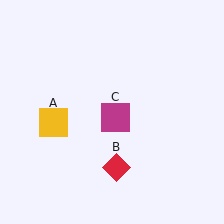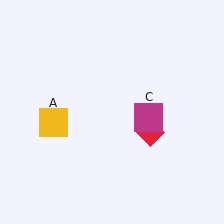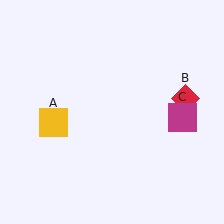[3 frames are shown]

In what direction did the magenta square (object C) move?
The magenta square (object C) moved right.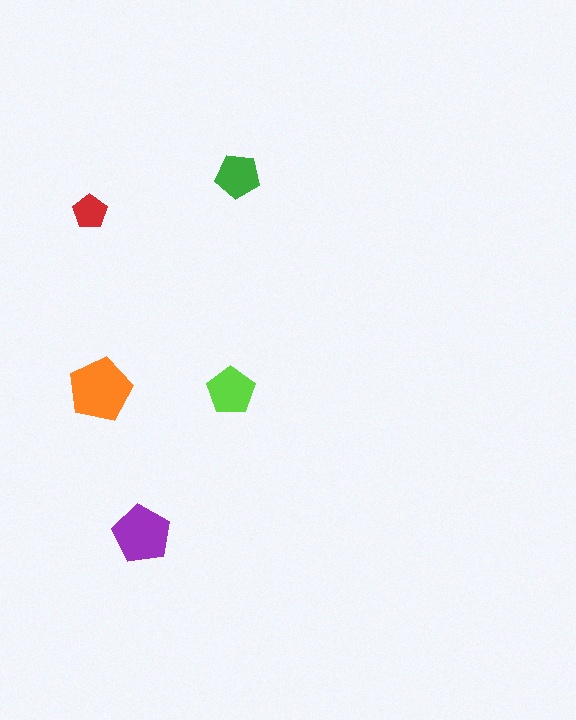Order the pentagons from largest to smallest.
the orange one, the purple one, the lime one, the green one, the red one.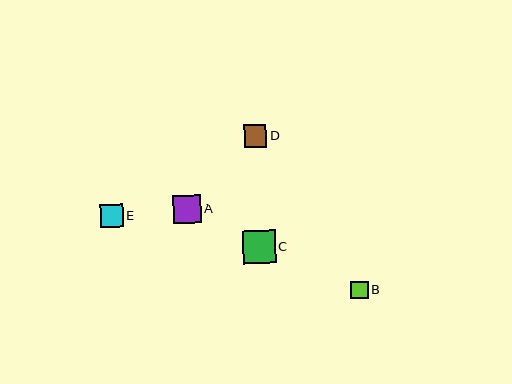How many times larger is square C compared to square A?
Square C is approximately 1.2 times the size of square A.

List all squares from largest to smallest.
From largest to smallest: C, A, D, E, B.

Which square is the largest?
Square C is the largest with a size of approximately 33 pixels.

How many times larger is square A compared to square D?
Square A is approximately 1.2 times the size of square D.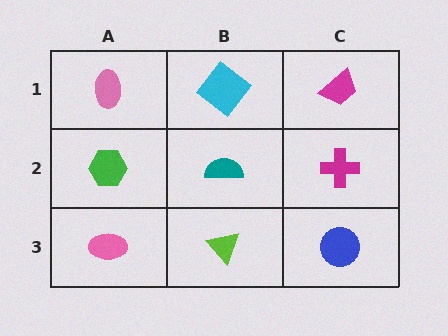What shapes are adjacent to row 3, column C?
A magenta cross (row 2, column C), a lime triangle (row 3, column B).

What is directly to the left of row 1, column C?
A cyan diamond.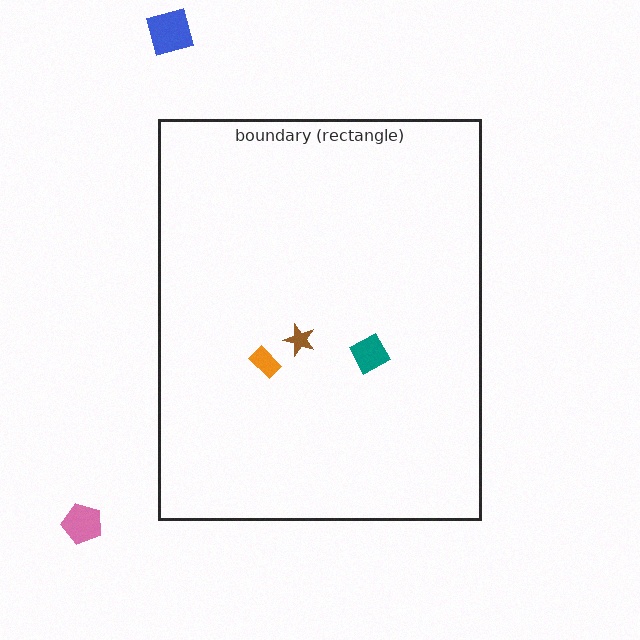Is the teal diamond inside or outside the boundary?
Inside.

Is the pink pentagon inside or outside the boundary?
Outside.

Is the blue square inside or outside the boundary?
Outside.